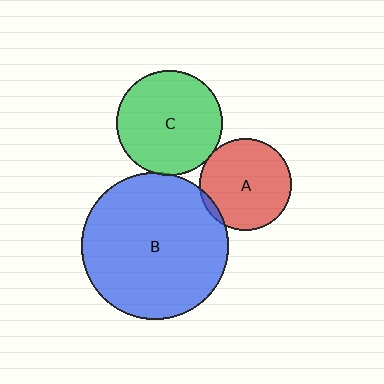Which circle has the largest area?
Circle B (blue).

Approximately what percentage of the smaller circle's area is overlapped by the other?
Approximately 5%.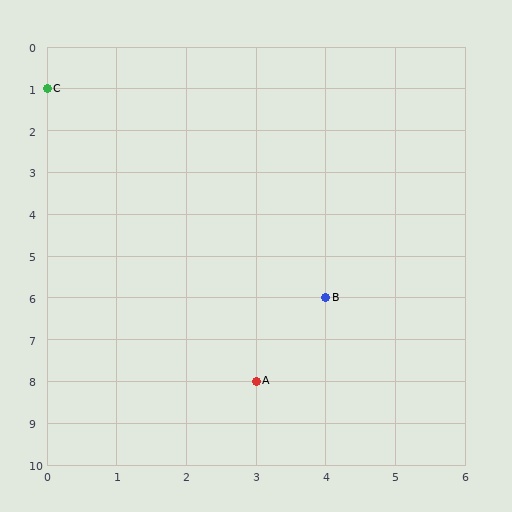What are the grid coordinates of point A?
Point A is at grid coordinates (3, 8).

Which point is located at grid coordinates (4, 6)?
Point B is at (4, 6).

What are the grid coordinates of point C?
Point C is at grid coordinates (0, 1).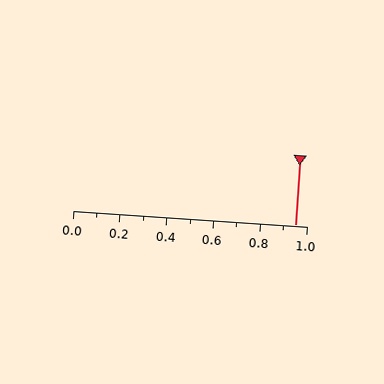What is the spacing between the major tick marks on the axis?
The major ticks are spaced 0.2 apart.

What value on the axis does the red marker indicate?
The marker indicates approximately 0.95.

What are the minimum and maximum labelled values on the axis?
The axis runs from 0.0 to 1.0.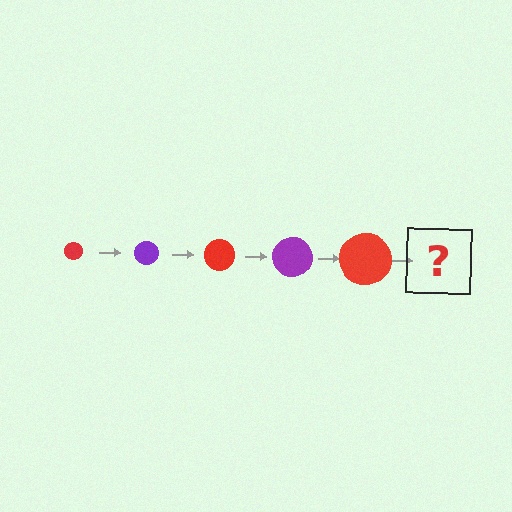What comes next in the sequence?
The next element should be a purple circle, larger than the previous one.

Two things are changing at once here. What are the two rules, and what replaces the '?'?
The two rules are that the circle grows larger each step and the color cycles through red and purple. The '?' should be a purple circle, larger than the previous one.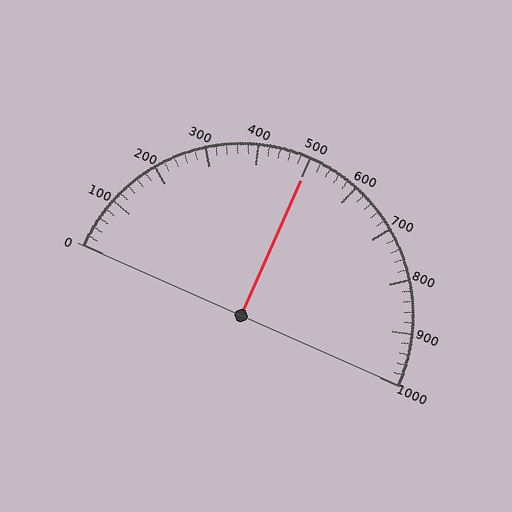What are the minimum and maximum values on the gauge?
The gauge ranges from 0 to 1000.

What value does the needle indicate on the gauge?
The needle indicates approximately 500.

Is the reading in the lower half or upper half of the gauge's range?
The reading is in the upper half of the range (0 to 1000).